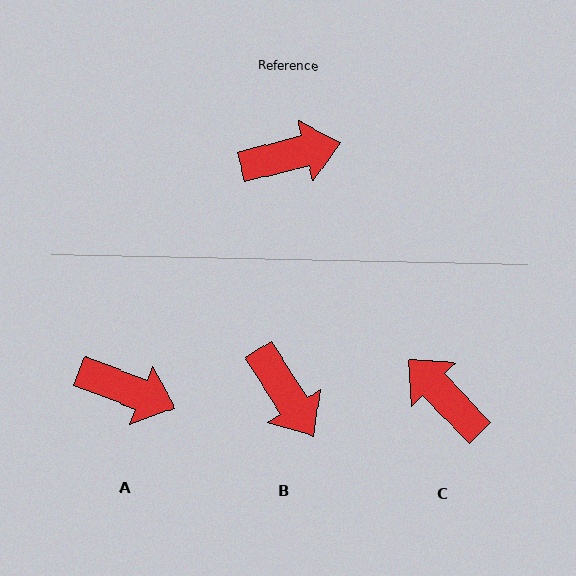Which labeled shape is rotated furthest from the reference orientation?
C, about 120 degrees away.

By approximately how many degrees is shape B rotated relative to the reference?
Approximately 72 degrees clockwise.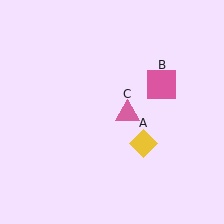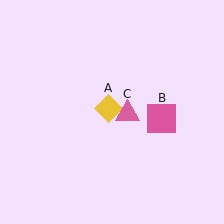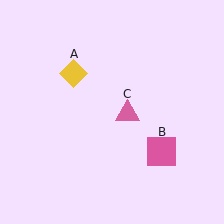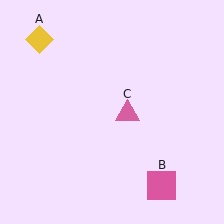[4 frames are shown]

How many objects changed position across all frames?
2 objects changed position: yellow diamond (object A), pink square (object B).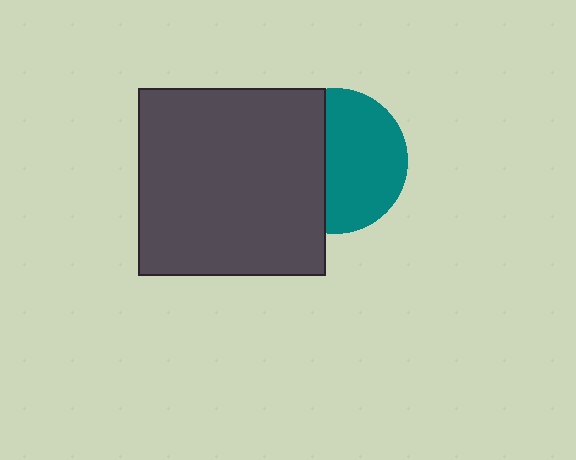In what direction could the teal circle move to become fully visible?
The teal circle could move right. That would shift it out from behind the dark gray square entirely.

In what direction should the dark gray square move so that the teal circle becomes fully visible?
The dark gray square should move left. That is the shortest direction to clear the overlap and leave the teal circle fully visible.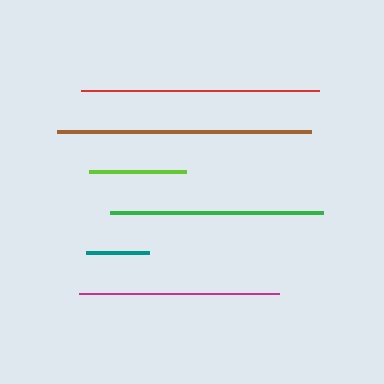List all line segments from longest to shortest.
From longest to shortest: brown, red, green, magenta, lime, teal.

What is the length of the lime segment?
The lime segment is approximately 97 pixels long.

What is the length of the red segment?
The red segment is approximately 238 pixels long.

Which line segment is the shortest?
The teal line is the shortest at approximately 63 pixels.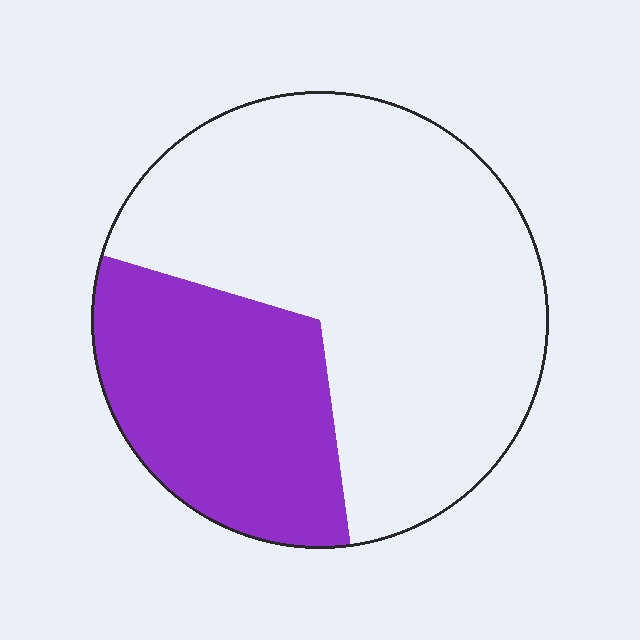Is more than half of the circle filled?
No.